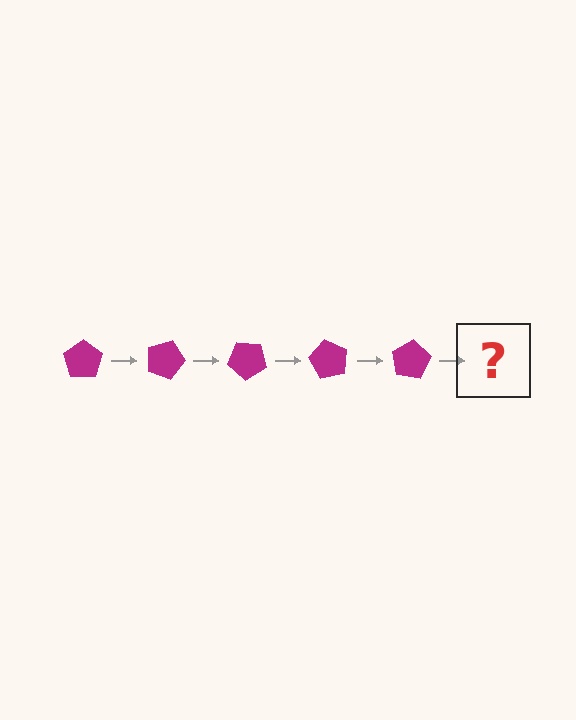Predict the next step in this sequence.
The next step is a magenta pentagon rotated 100 degrees.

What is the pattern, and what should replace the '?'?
The pattern is that the pentagon rotates 20 degrees each step. The '?' should be a magenta pentagon rotated 100 degrees.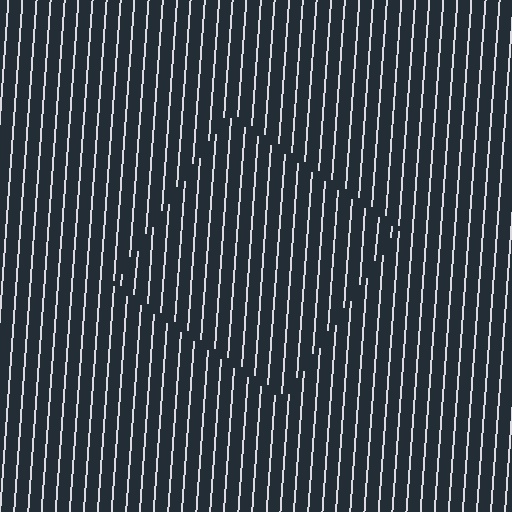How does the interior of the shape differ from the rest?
The interior of the shape contains the same grating, shifted by half a period — the contour is defined by the phase discontinuity where line-ends from the inner and outer gratings abut.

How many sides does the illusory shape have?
4 sides — the line-ends trace a square.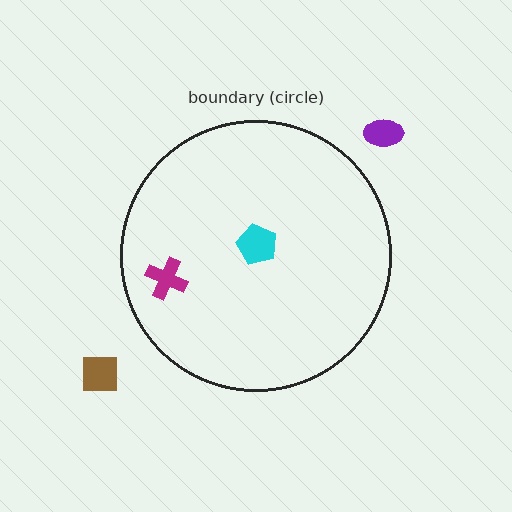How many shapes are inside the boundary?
2 inside, 2 outside.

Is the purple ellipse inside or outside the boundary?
Outside.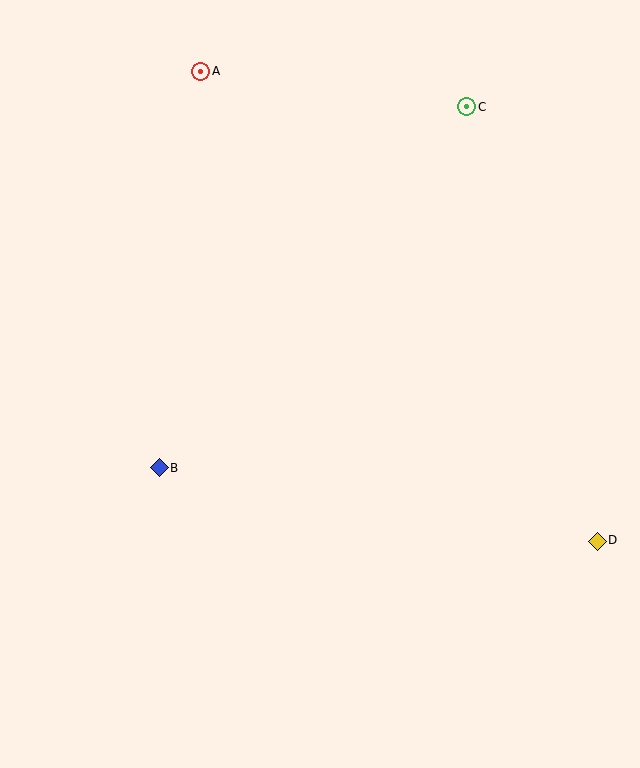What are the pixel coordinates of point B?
Point B is at (160, 467).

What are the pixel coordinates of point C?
Point C is at (466, 107).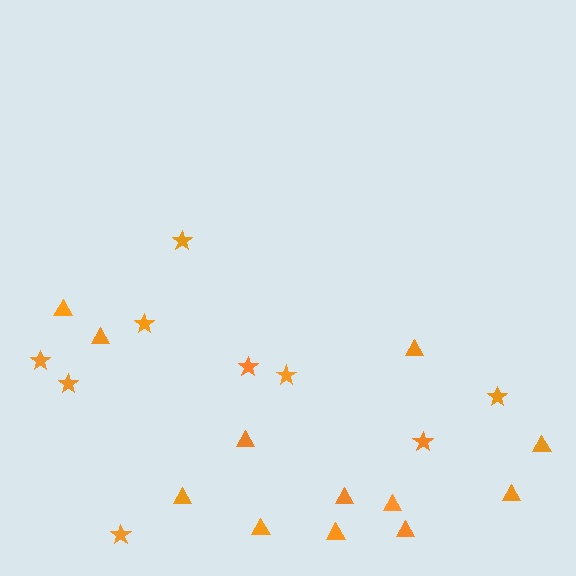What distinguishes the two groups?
There are 2 groups: one group of triangles (12) and one group of stars (9).